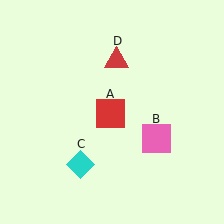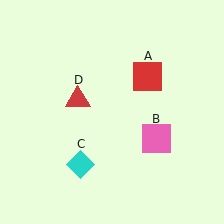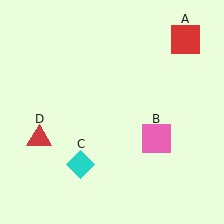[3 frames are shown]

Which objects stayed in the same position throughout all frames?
Pink square (object B) and cyan diamond (object C) remained stationary.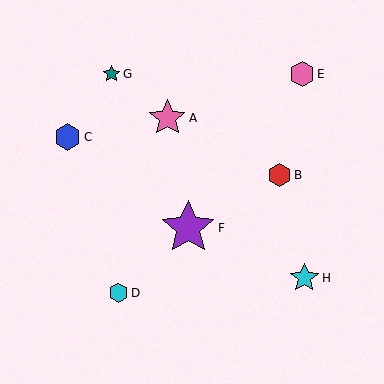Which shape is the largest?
The purple star (labeled F) is the largest.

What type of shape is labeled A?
Shape A is a pink star.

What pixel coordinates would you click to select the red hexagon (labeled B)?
Click at (280, 175) to select the red hexagon B.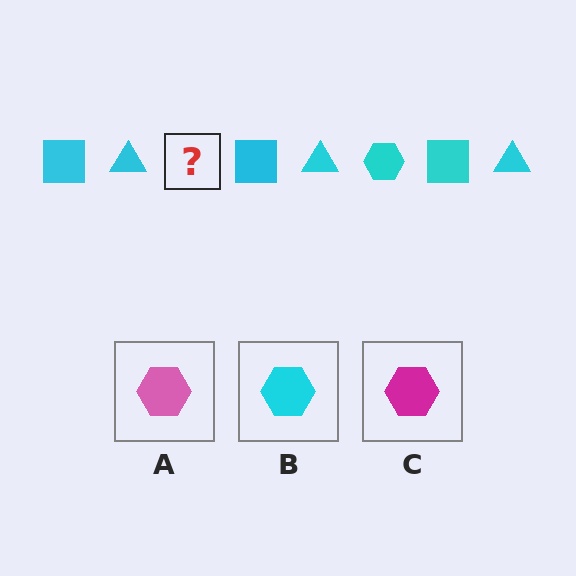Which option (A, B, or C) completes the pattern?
B.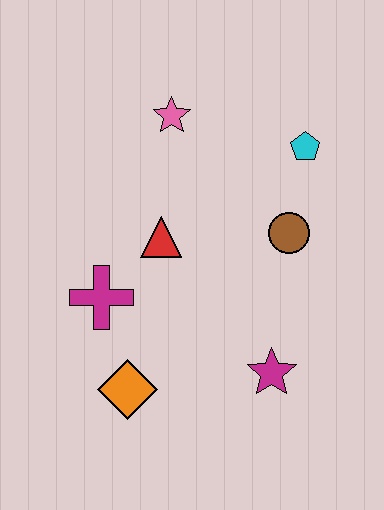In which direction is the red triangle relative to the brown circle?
The red triangle is to the left of the brown circle.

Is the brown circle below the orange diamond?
No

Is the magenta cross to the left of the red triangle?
Yes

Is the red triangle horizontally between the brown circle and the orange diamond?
Yes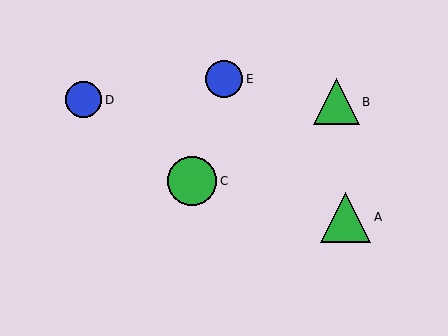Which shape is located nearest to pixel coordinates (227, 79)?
The blue circle (labeled E) at (224, 79) is nearest to that location.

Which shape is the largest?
The green triangle (labeled A) is the largest.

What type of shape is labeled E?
Shape E is a blue circle.